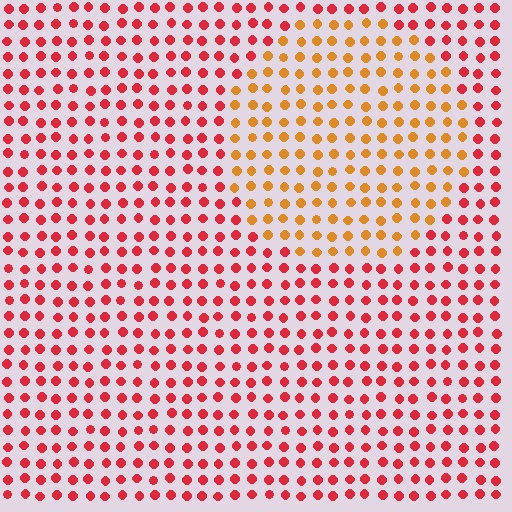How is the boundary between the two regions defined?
The boundary is defined purely by a slight shift in hue (about 39 degrees). Spacing, size, and orientation are identical on both sides.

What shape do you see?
I see a circle.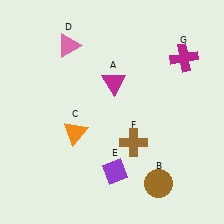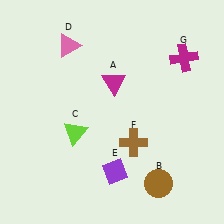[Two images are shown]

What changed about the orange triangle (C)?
In Image 1, C is orange. In Image 2, it changed to lime.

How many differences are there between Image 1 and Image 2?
There is 1 difference between the two images.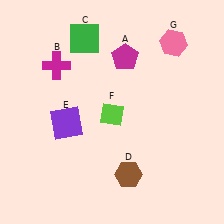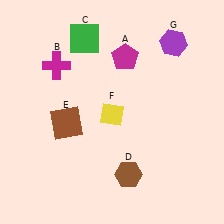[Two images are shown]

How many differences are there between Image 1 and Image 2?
There are 3 differences between the two images.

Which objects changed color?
E changed from purple to brown. F changed from lime to yellow. G changed from pink to purple.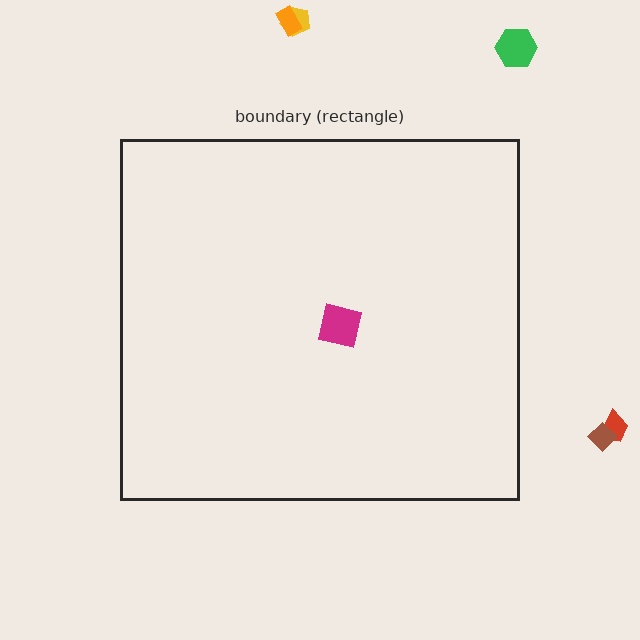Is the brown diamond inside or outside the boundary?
Outside.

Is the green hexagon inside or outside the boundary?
Outside.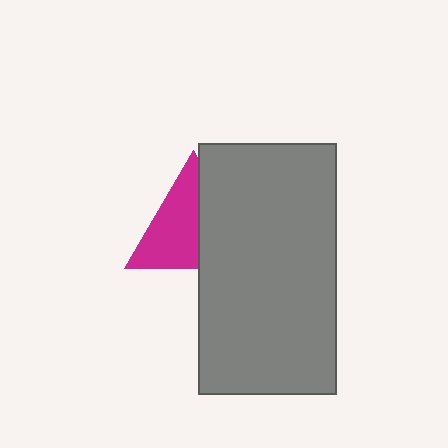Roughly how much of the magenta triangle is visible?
About half of it is visible (roughly 56%).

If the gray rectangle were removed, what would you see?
You would see the complete magenta triangle.